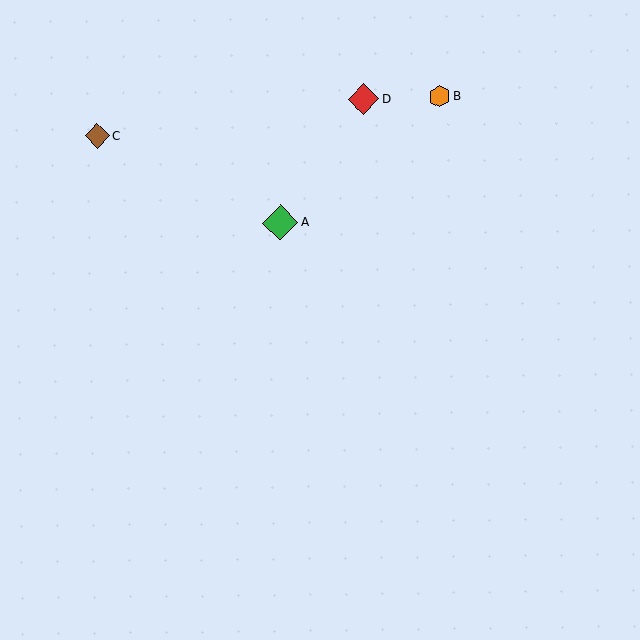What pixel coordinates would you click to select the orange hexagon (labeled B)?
Click at (440, 97) to select the orange hexagon B.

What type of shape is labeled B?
Shape B is an orange hexagon.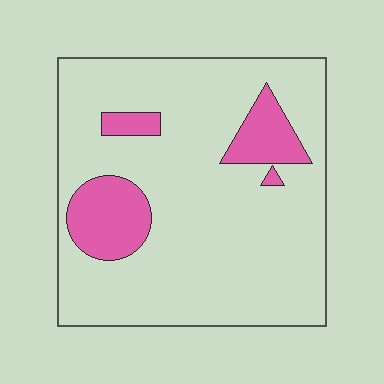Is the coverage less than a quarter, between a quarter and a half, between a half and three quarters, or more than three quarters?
Less than a quarter.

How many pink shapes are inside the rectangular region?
4.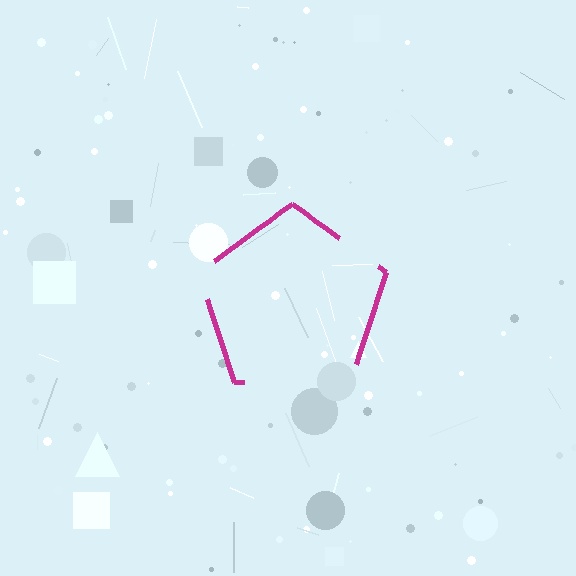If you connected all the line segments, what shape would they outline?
They would outline a pentagon.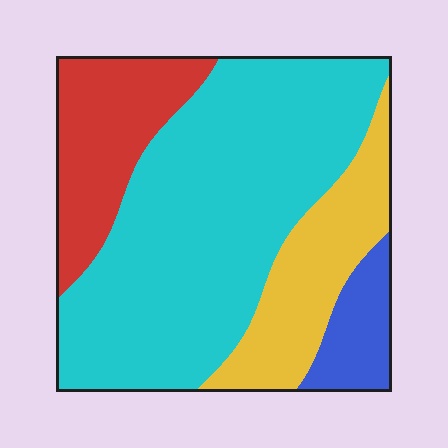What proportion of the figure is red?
Red covers about 20% of the figure.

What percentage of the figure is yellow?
Yellow takes up about one sixth (1/6) of the figure.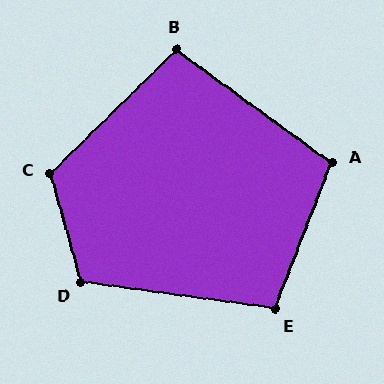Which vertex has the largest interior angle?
C, at approximately 119 degrees.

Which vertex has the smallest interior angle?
B, at approximately 100 degrees.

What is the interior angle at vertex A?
Approximately 105 degrees (obtuse).